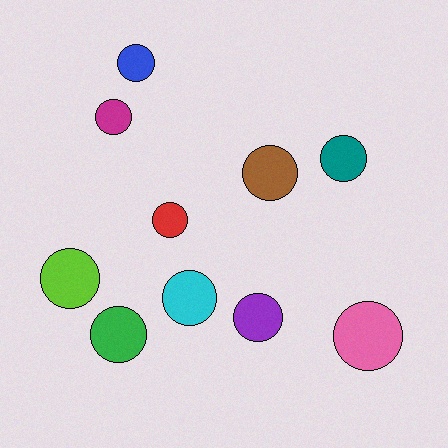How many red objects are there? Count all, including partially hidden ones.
There is 1 red object.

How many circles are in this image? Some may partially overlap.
There are 10 circles.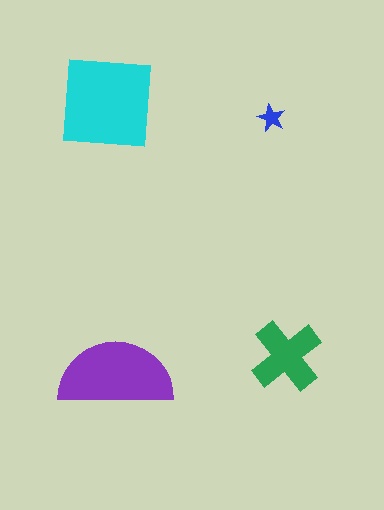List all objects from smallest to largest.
The blue star, the green cross, the purple semicircle, the cyan square.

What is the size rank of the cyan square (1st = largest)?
1st.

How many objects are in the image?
There are 4 objects in the image.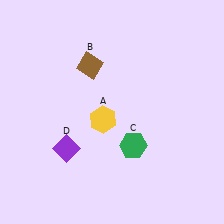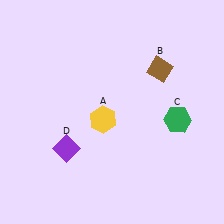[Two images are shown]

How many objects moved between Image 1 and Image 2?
2 objects moved between the two images.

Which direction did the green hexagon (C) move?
The green hexagon (C) moved right.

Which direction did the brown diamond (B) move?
The brown diamond (B) moved right.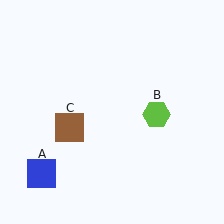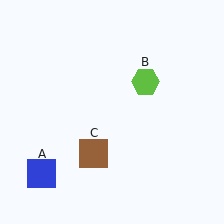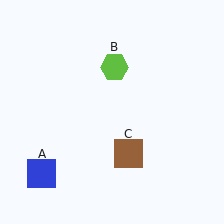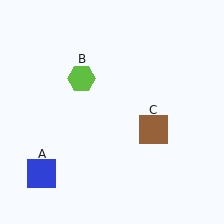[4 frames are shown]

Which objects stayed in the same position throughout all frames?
Blue square (object A) remained stationary.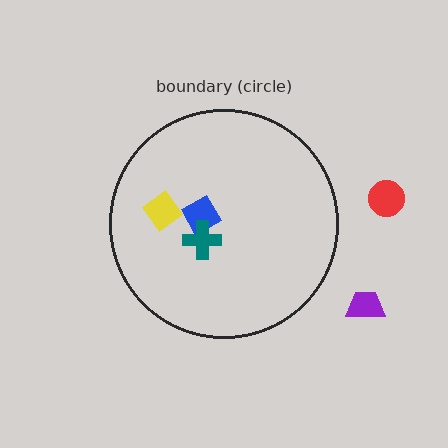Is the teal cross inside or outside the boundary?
Inside.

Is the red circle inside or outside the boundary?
Outside.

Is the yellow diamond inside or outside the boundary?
Inside.